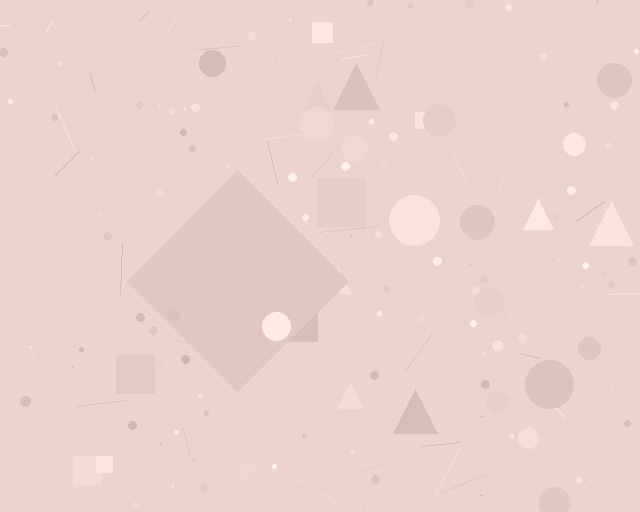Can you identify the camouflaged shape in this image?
The camouflaged shape is a diamond.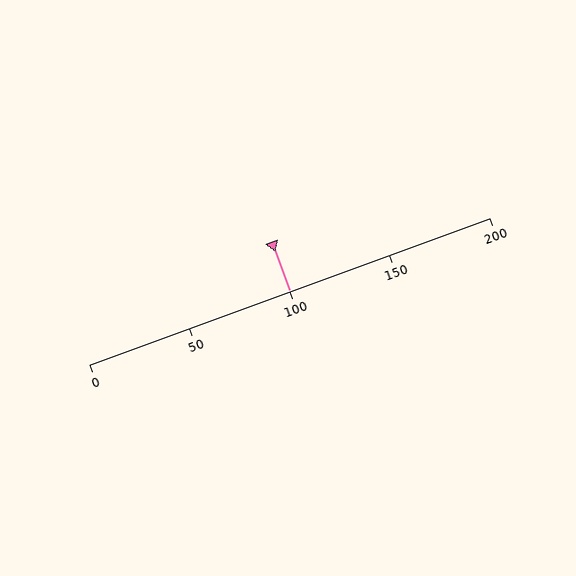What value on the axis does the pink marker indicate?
The marker indicates approximately 100.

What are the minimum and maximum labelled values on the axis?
The axis runs from 0 to 200.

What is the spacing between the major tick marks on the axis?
The major ticks are spaced 50 apart.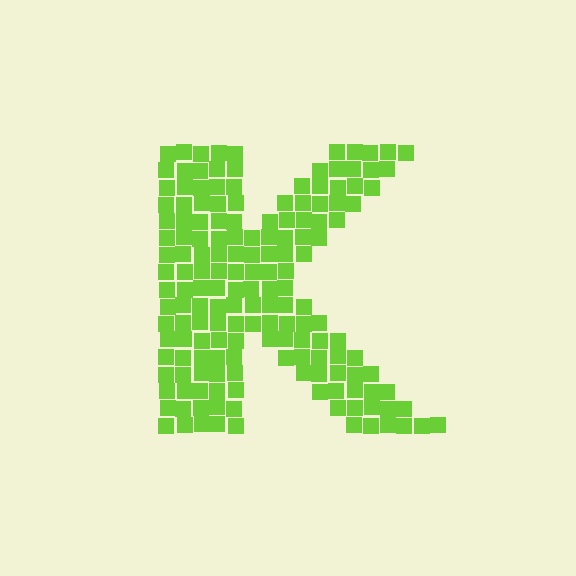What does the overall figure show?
The overall figure shows the letter K.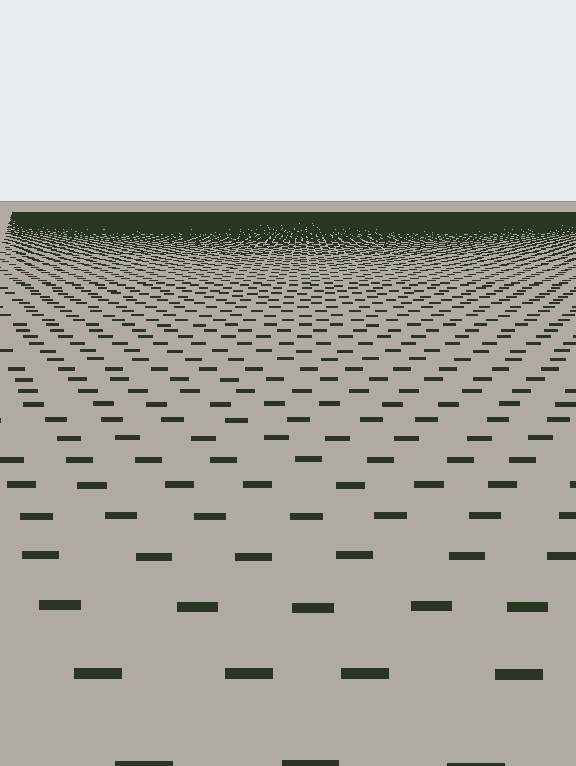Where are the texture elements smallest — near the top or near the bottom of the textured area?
Near the top.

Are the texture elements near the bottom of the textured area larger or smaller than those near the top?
Larger. Near the bottom, elements are closer to the viewer and appear at a bigger on-screen size.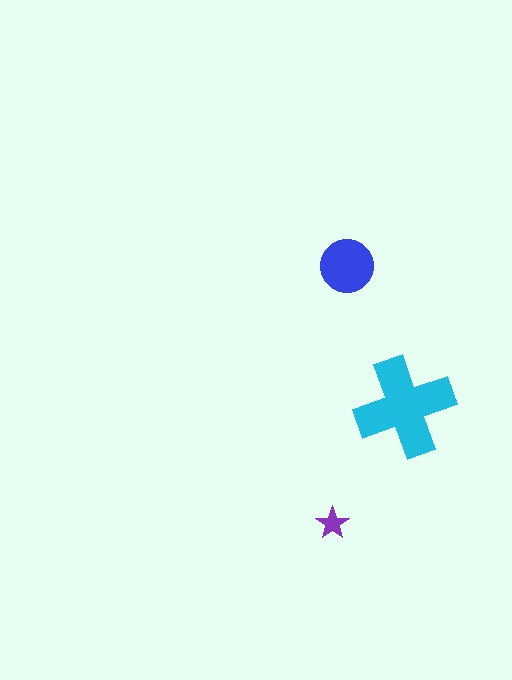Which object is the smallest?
The purple star.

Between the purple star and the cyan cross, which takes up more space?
The cyan cross.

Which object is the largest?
The cyan cross.